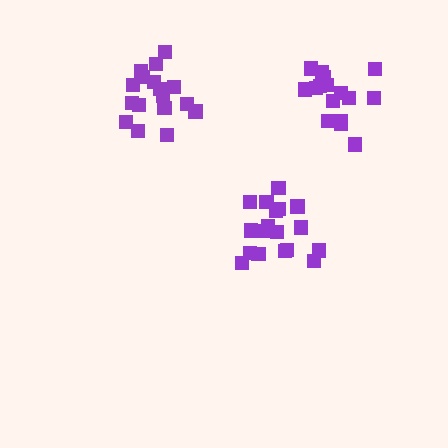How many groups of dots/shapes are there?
There are 3 groups.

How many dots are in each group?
Group 1: 17 dots, Group 2: 16 dots, Group 3: 18 dots (51 total).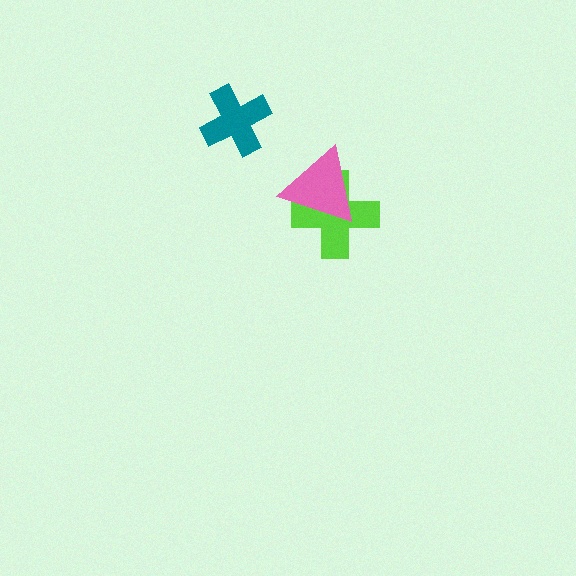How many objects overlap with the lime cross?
1 object overlaps with the lime cross.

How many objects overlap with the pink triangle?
1 object overlaps with the pink triangle.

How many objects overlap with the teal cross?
0 objects overlap with the teal cross.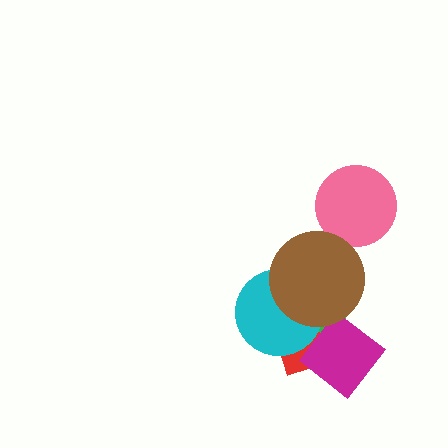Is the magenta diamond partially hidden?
Yes, it is partially covered by another shape.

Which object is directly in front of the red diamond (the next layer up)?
The magenta diamond is directly in front of the red diamond.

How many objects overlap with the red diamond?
3 objects overlap with the red diamond.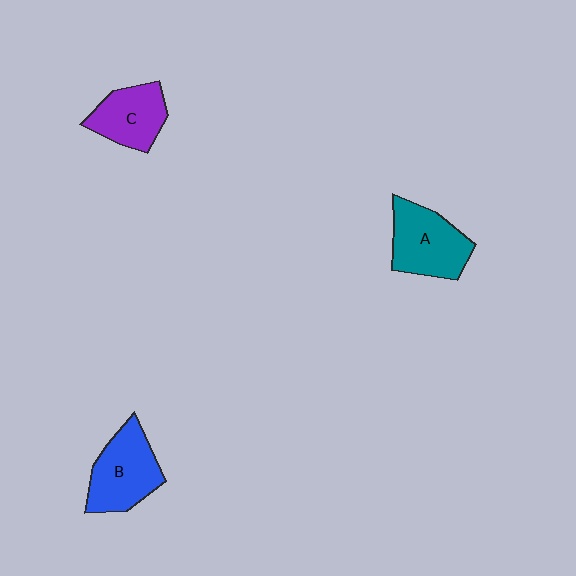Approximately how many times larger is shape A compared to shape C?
Approximately 1.2 times.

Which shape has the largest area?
Shape A (teal).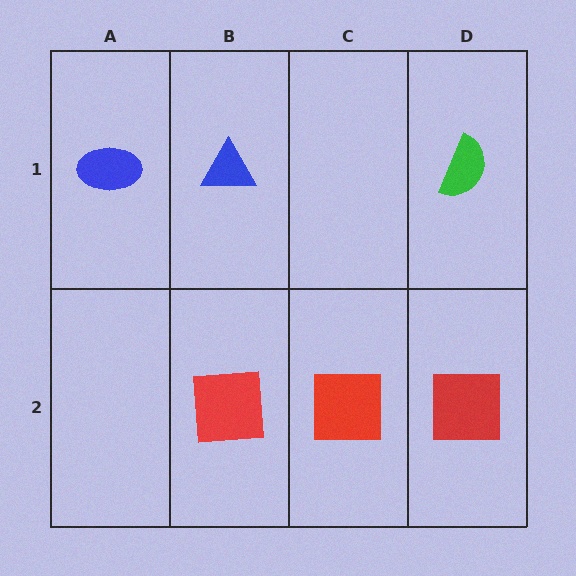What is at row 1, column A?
A blue ellipse.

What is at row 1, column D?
A green semicircle.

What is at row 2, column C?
A red square.